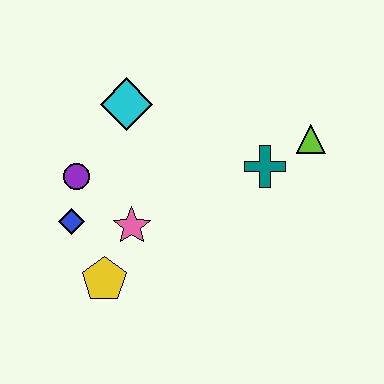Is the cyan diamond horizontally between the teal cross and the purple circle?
Yes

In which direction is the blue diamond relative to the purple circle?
The blue diamond is below the purple circle.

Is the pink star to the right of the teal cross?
No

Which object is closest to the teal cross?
The lime triangle is closest to the teal cross.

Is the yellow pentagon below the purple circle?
Yes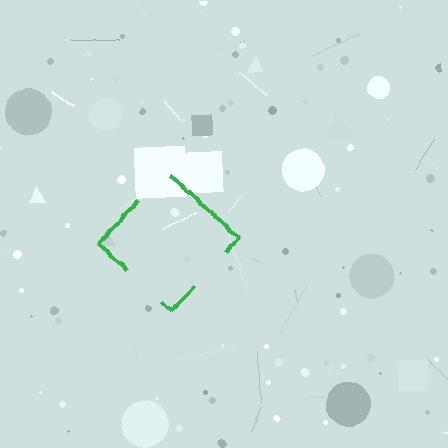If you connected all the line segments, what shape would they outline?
They would outline a diamond.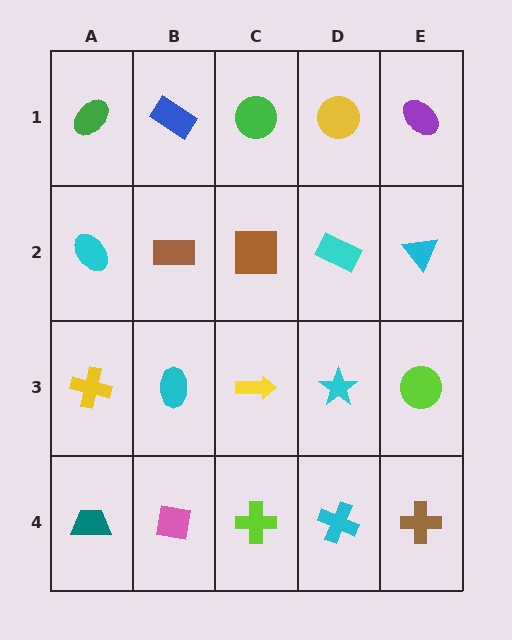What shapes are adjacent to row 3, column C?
A brown square (row 2, column C), a lime cross (row 4, column C), a cyan ellipse (row 3, column B), a cyan star (row 3, column D).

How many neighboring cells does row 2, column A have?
3.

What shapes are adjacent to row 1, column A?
A cyan ellipse (row 2, column A), a blue rectangle (row 1, column B).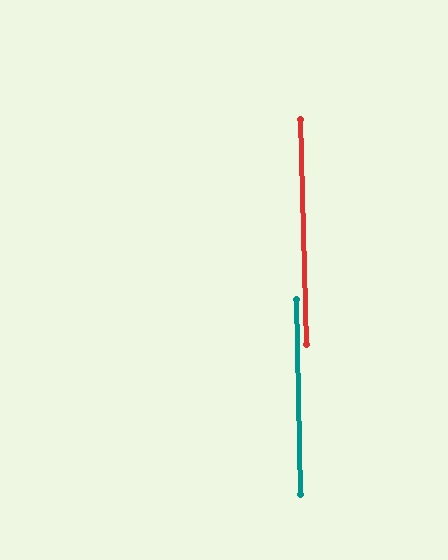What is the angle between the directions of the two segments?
Approximately 1 degree.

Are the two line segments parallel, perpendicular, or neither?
Parallel — their directions differ by only 0.5°.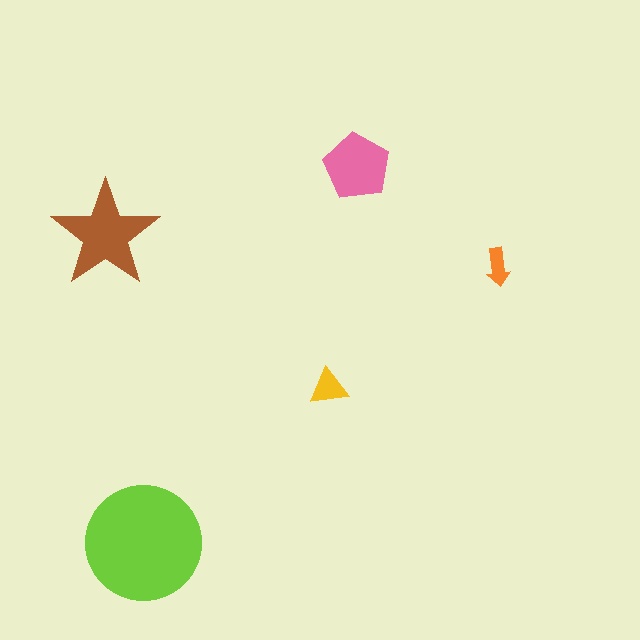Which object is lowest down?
The lime circle is bottommost.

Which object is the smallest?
The orange arrow.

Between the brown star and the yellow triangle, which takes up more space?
The brown star.